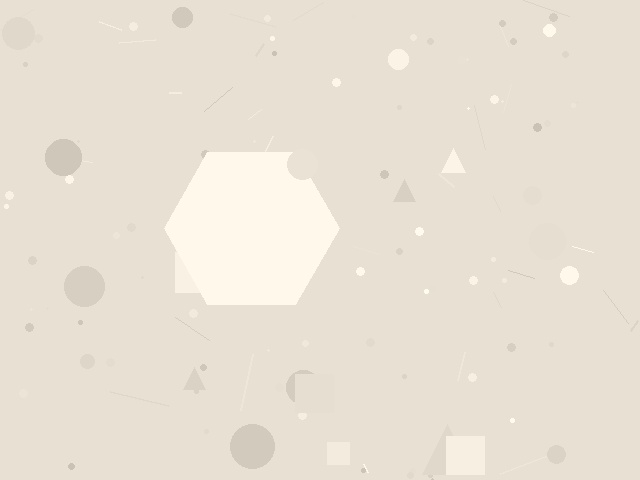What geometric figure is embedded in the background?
A hexagon is embedded in the background.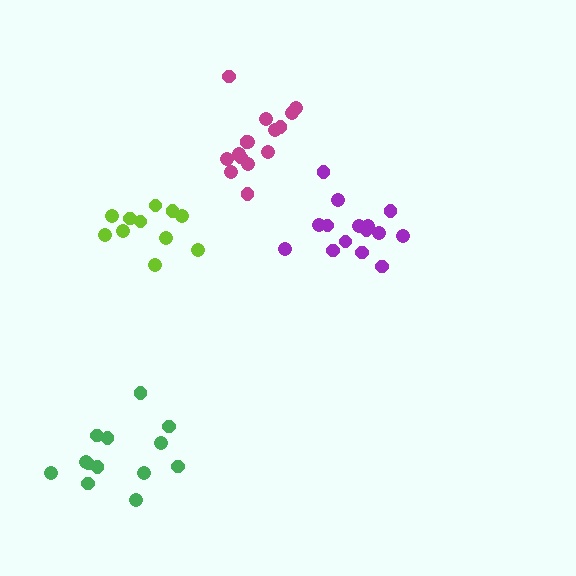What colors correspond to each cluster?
The clusters are colored: lime, purple, magenta, green.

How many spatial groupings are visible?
There are 4 spatial groupings.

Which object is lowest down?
The green cluster is bottommost.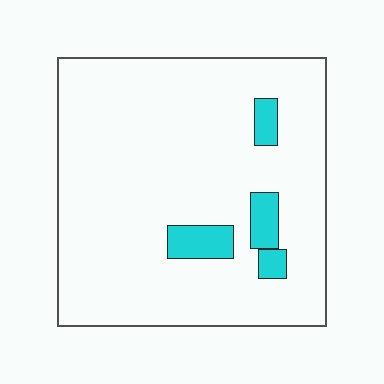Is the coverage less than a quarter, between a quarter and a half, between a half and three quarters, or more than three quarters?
Less than a quarter.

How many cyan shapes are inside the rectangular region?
4.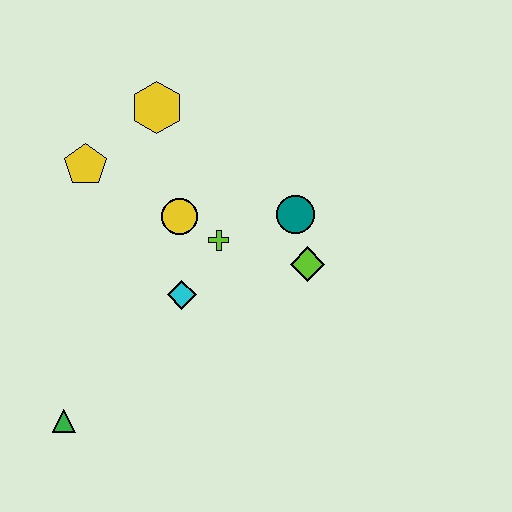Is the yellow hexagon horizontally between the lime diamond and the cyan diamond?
No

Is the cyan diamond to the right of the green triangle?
Yes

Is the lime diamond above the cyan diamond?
Yes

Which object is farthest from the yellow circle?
The green triangle is farthest from the yellow circle.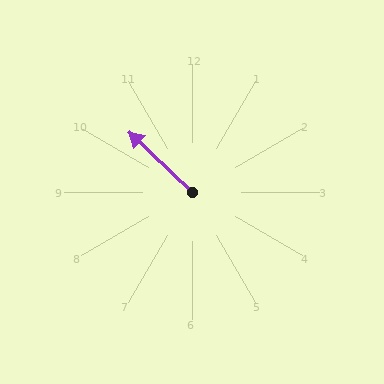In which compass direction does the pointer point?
Northwest.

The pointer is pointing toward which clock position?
Roughly 10 o'clock.